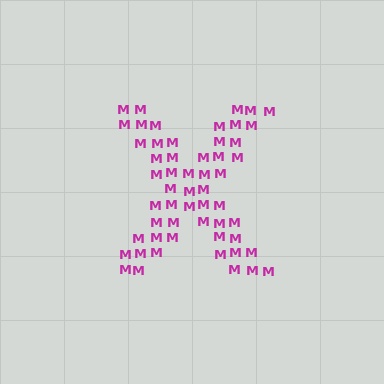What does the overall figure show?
The overall figure shows the letter X.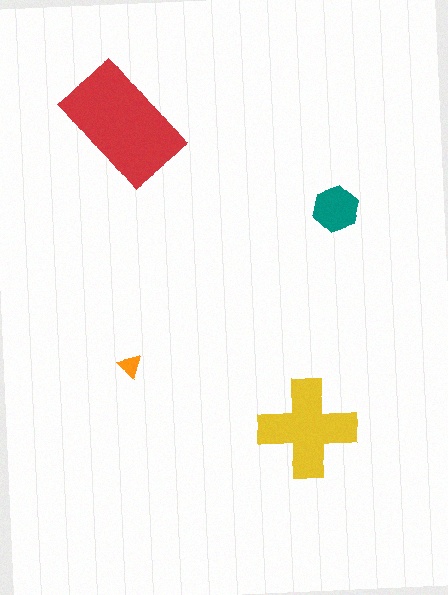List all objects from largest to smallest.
The red rectangle, the yellow cross, the teal hexagon, the orange triangle.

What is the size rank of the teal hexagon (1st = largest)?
3rd.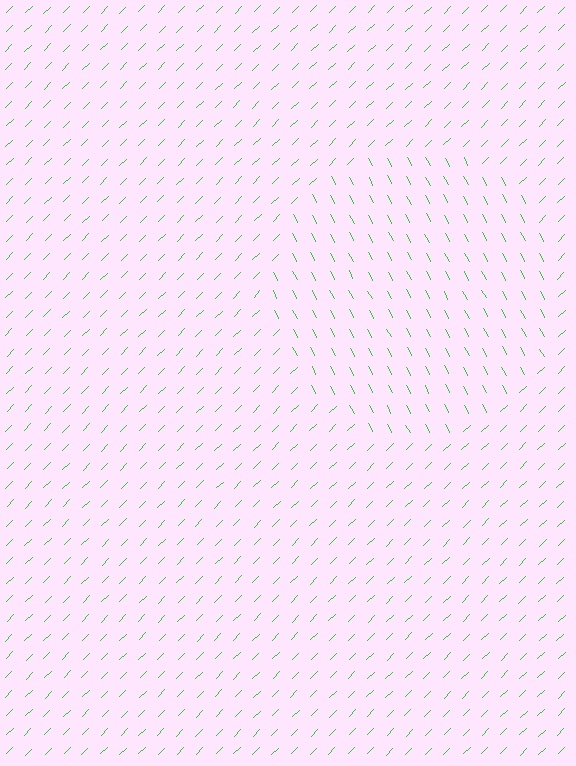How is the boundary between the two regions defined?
The boundary is defined purely by a change in line orientation (approximately 73 degrees difference). All lines are the same color and thickness.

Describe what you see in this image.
The image is filled with small green line segments. A circle region in the image has lines oriented differently from the surrounding lines, creating a visible texture boundary.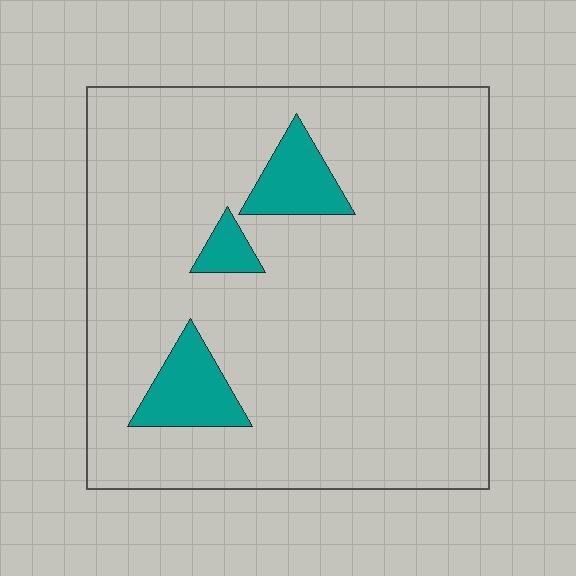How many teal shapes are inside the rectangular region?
3.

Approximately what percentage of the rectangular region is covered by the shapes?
Approximately 10%.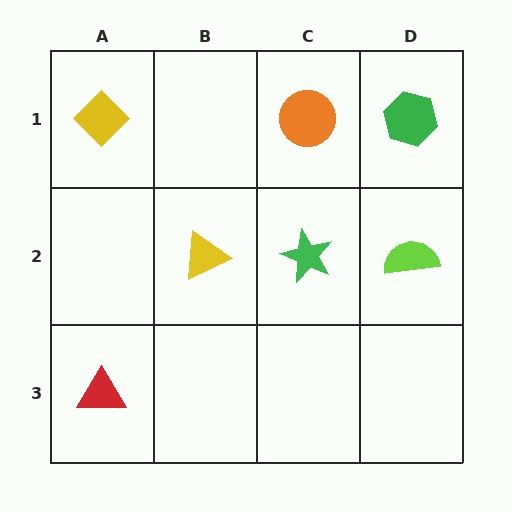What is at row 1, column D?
A green hexagon.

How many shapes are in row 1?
3 shapes.